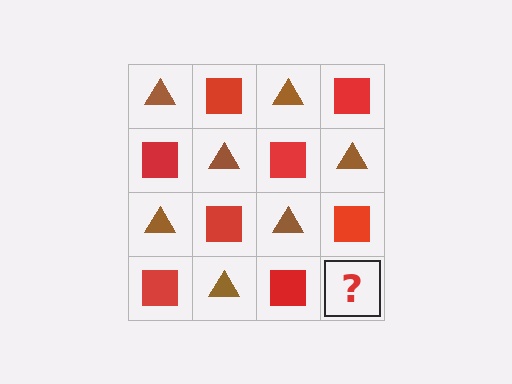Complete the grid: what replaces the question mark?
The question mark should be replaced with a brown triangle.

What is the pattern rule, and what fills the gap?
The rule is that it alternates brown triangle and red square in a checkerboard pattern. The gap should be filled with a brown triangle.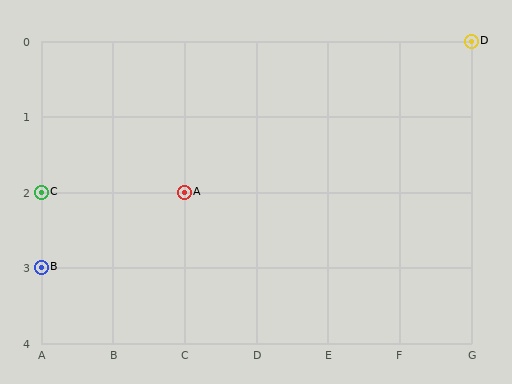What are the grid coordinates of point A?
Point A is at grid coordinates (C, 2).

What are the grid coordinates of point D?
Point D is at grid coordinates (G, 0).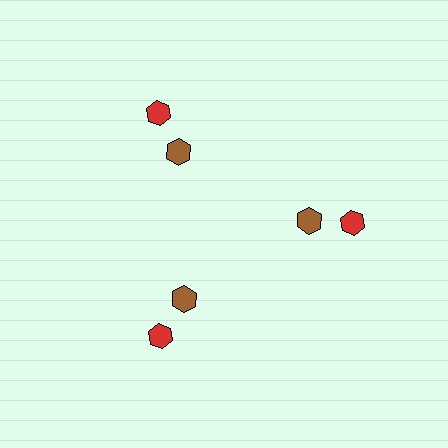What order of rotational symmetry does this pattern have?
This pattern has 3-fold rotational symmetry.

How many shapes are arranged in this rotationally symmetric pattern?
There are 6 shapes, arranged in 3 groups of 2.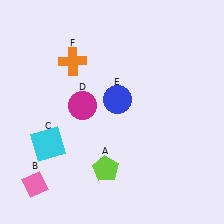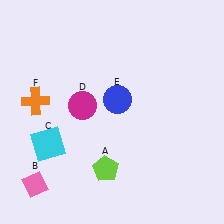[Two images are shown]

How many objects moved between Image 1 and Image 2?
1 object moved between the two images.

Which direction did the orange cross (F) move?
The orange cross (F) moved down.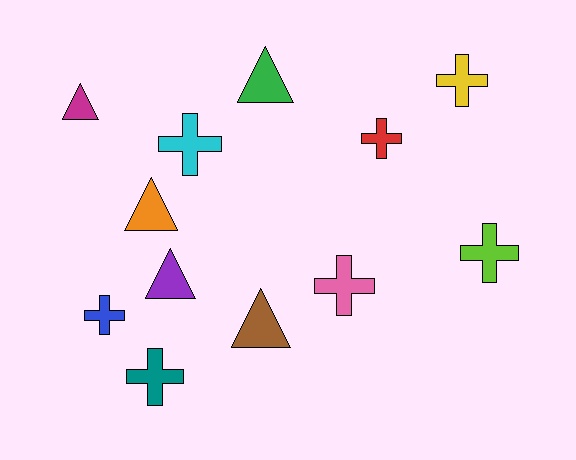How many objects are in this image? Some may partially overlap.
There are 12 objects.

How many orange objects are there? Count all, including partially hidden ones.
There is 1 orange object.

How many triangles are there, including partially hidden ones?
There are 5 triangles.